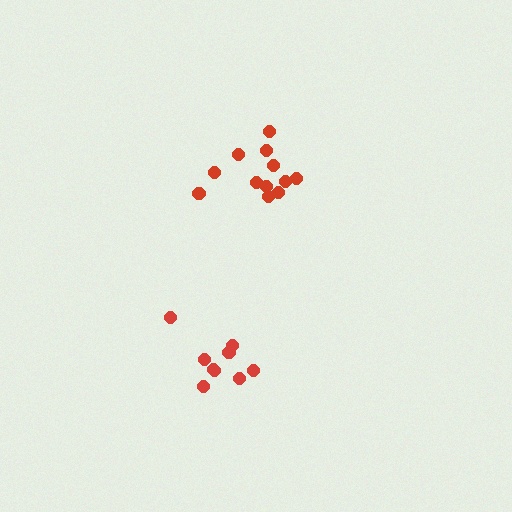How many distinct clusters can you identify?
There are 2 distinct clusters.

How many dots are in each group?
Group 1: 9 dots, Group 2: 12 dots (21 total).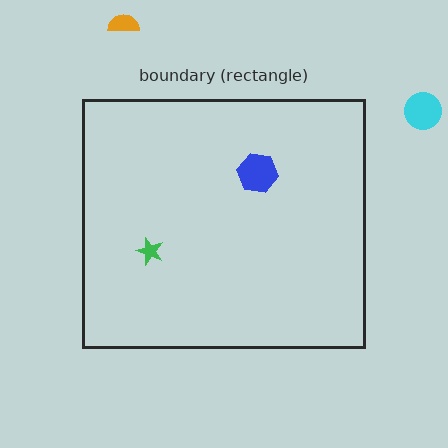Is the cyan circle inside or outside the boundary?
Outside.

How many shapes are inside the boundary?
2 inside, 2 outside.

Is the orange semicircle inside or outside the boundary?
Outside.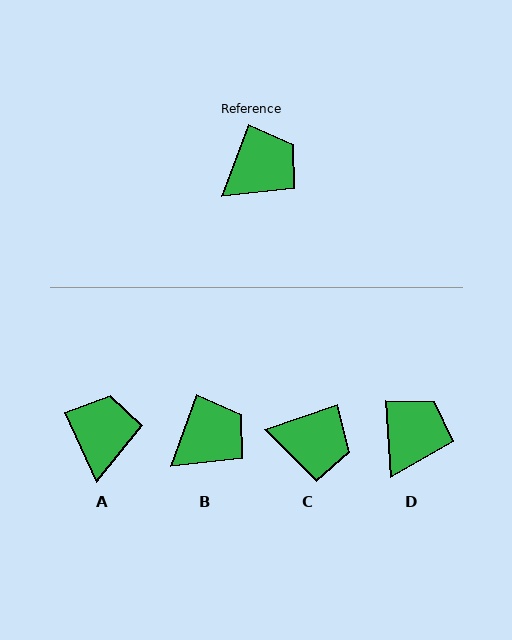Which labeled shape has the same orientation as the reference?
B.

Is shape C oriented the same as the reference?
No, it is off by about 50 degrees.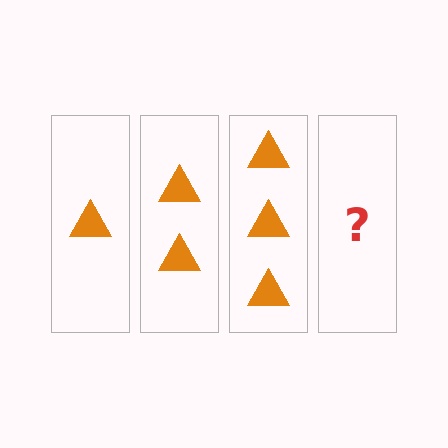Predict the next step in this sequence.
The next step is 4 triangles.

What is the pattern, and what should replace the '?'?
The pattern is that each step adds one more triangle. The '?' should be 4 triangles.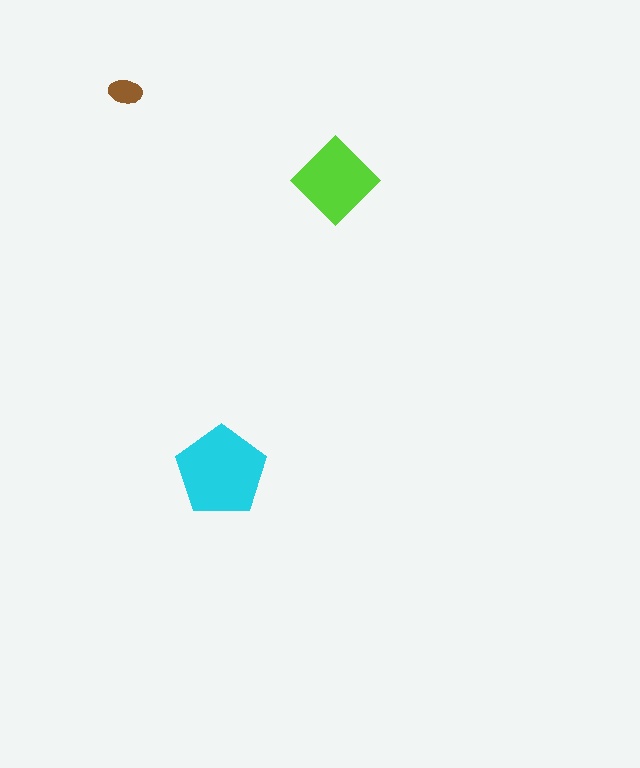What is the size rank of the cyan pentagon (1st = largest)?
1st.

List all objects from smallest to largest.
The brown ellipse, the lime diamond, the cyan pentagon.